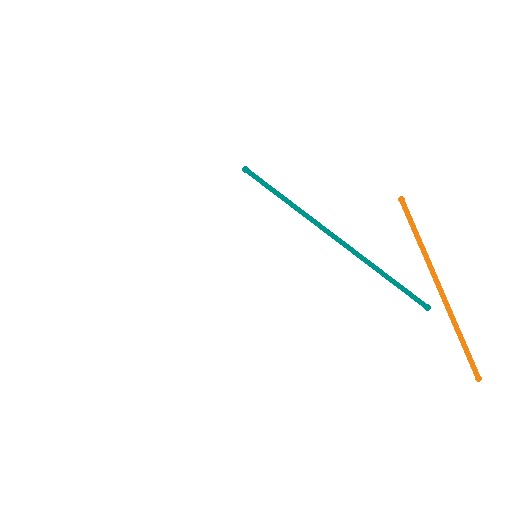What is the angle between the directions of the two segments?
Approximately 29 degrees.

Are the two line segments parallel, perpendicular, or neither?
Neither parallel nor perpendicular — they differ by about 29°.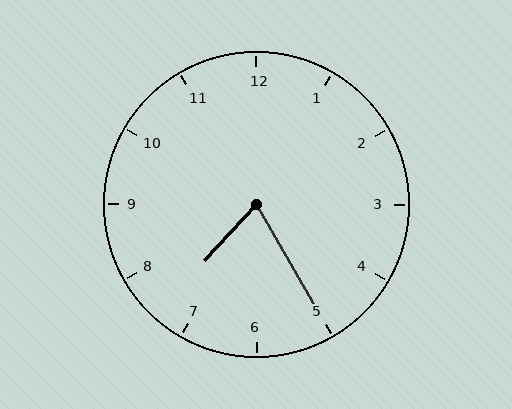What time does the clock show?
7:25.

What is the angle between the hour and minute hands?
Approximately 72 degrees.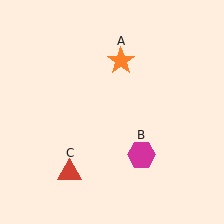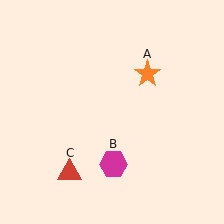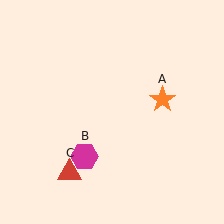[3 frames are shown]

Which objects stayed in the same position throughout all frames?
Red triangle (object C) remained stationary.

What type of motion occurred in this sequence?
The orange star (object A), magenta hexagon (object B) rotated clockwise around the center of the scene.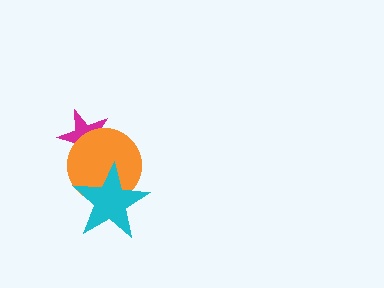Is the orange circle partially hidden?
Yes, it is partially covered by another shape.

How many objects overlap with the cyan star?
1 object overlaps with the cyan star.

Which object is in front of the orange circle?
The cyan star is in front of the orange circle.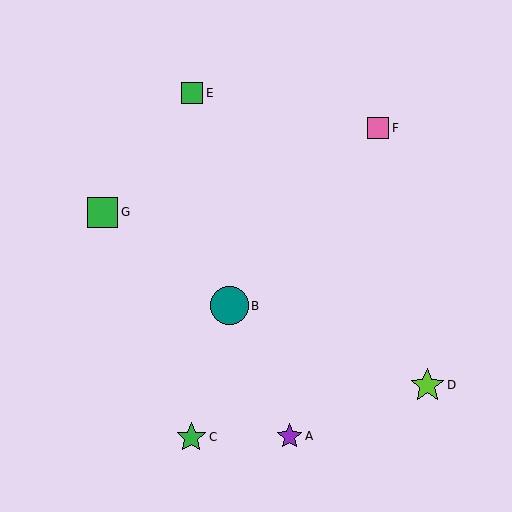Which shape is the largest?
The teal circle (labeled B) is the largest.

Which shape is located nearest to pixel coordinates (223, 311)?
The teal circle (labeled B) at (229, 306) is nearest to that location.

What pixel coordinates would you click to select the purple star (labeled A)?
Click at (289, 436) to select the purple star A.